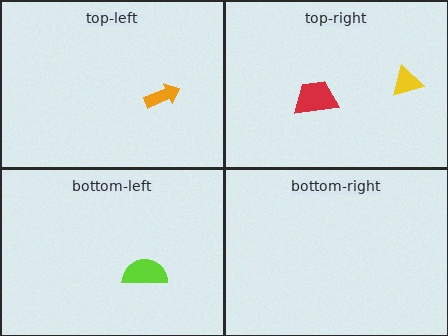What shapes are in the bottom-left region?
The lime semicircle.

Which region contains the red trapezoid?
The top-right region.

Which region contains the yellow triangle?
The top-right region.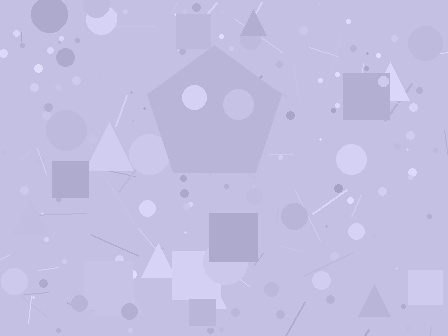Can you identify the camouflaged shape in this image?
The camouflaged shape is a pentagon.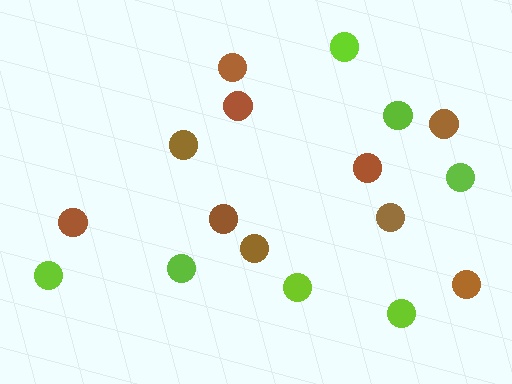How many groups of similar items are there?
There are 2 groups: one group of lime circles (7) and one group of brown circles (10).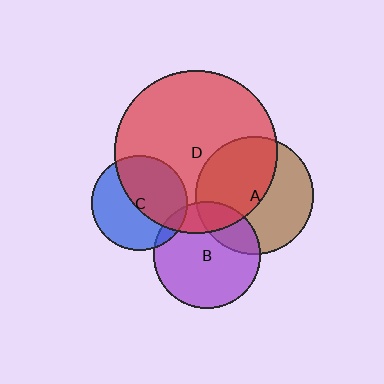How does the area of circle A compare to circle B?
Approximately 1.2 times.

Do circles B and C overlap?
Yes.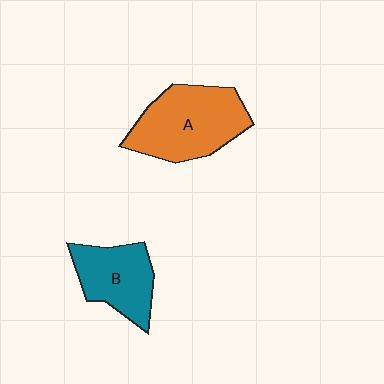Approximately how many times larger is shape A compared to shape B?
Approximately 1.4 times.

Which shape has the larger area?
Shape A (orange).